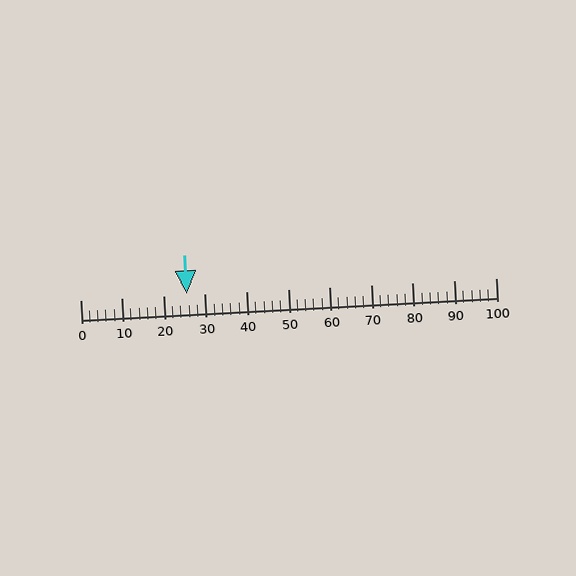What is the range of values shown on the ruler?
The ruler shows values from 0 to 100.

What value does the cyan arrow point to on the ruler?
The cyan arrow points to approximately 26.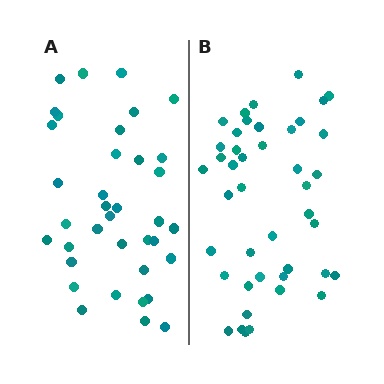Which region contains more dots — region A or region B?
Region B (the right region) has more dots.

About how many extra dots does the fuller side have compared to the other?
Region B has about 6 more dots than region A.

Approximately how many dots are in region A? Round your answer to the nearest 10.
About 40 dots. (The exact count is 37, which rounds to 40.)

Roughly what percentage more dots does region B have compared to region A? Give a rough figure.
About 15% more.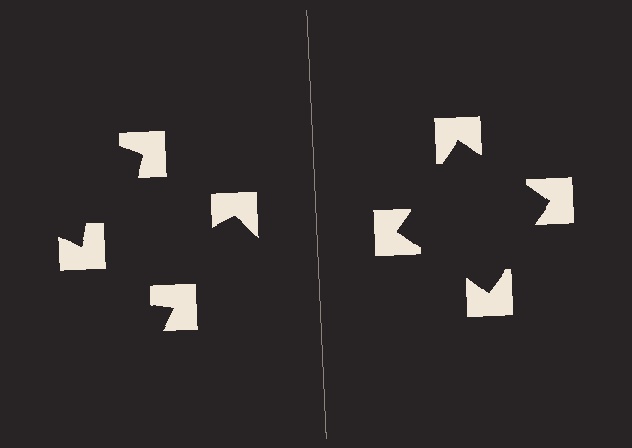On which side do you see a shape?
An illusory square appears on the right side. On the left side the wedge cuts are rotated, so no coherent shape forms.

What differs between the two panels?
The notched squares are positioned identically on both sides; only the wedge orientations differ. On the right they align to a square; on the left they are misaligned.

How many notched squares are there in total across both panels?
8 — 4 on each side.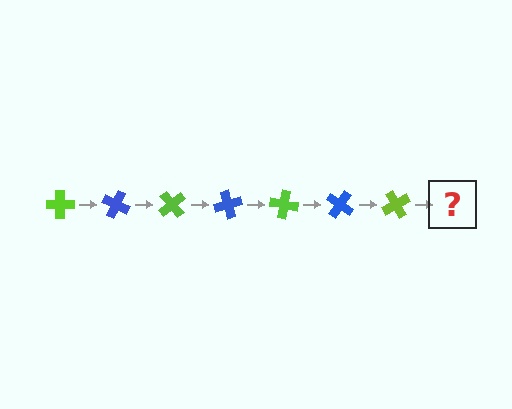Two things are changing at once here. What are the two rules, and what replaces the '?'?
The two rules are that it rotates 25 degrees each step and the color cycles through lime and blue. The '?' should be a blue cross, rotated 175 degrees from the start.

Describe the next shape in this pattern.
It should be a blue cross, rotated 175 degrees from the start.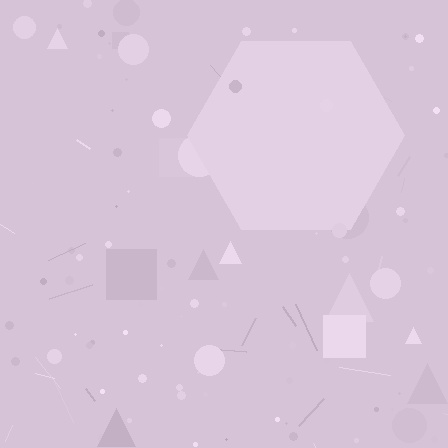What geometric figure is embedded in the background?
A hexagon is embedded in the background.